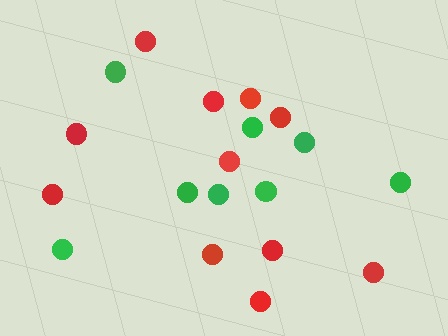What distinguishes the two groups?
There are 2 groups: one group of red circles (11) and one group of green circles (8).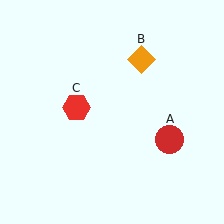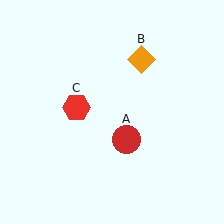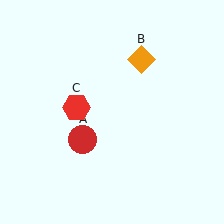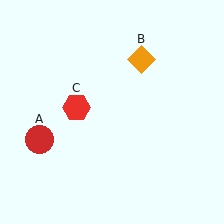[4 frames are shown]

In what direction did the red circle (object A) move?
The red circle (object A) moved left.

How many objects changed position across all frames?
1 object changed position: red circle (object A).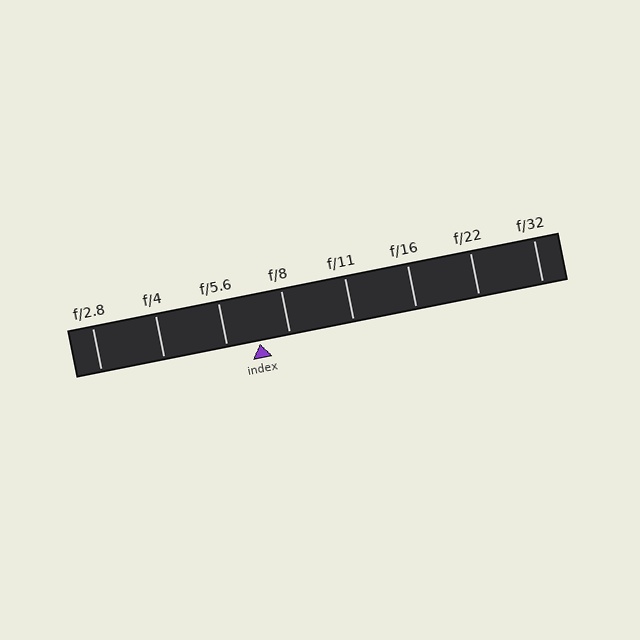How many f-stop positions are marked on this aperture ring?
There are 8 f-stop positions marked.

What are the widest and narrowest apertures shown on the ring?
The widest aperture shown is f/2.8 and the narrowest is f/32.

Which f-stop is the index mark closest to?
The index mark is closest to f/8.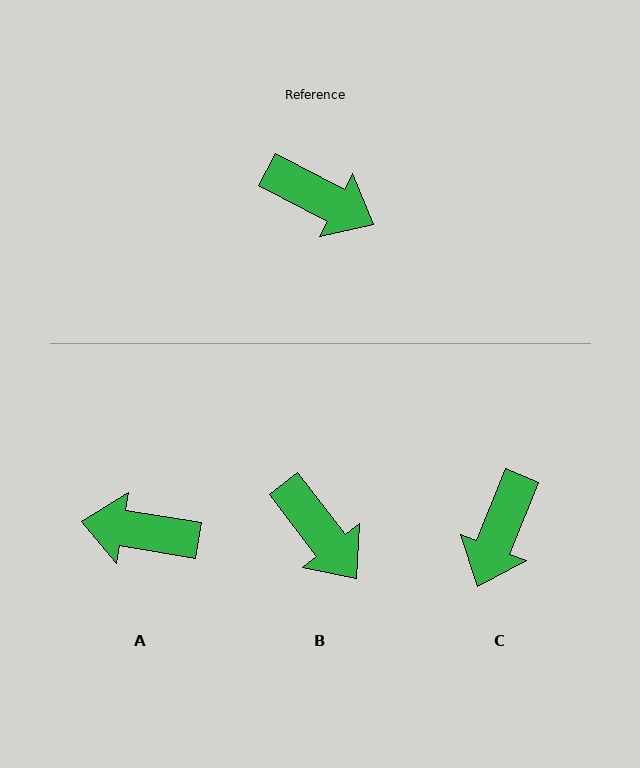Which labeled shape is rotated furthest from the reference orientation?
A, about 162 degrees away.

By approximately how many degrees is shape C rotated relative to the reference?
Approximately 85 degrees clockwise.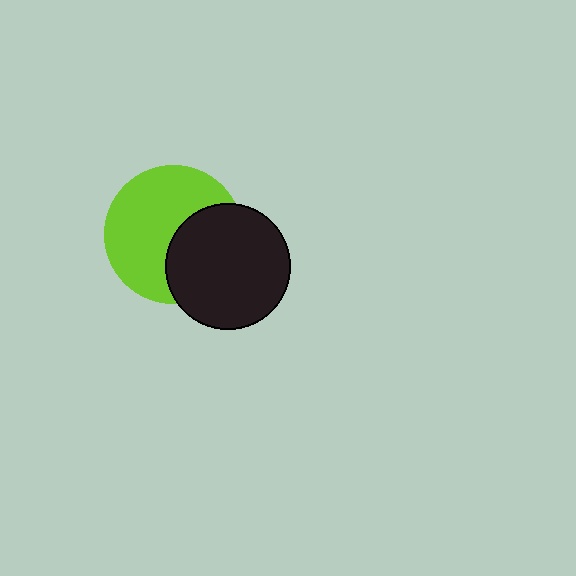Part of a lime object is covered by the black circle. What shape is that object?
It is a circle.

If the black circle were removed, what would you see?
You would see the complete lime circle.